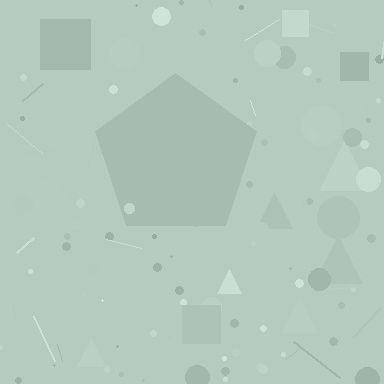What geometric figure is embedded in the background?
A pentagon is embedded in the background.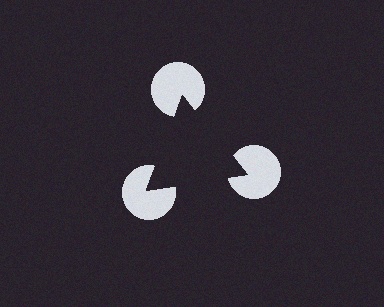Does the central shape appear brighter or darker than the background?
It typically appears slightly darker than the background, even though no actual brightness change is drawn.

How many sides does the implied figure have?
3 sides.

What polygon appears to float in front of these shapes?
An illusory triangle — its edges are inferred from the aligned wedge cuts in the pac-man discs, not physically drawn.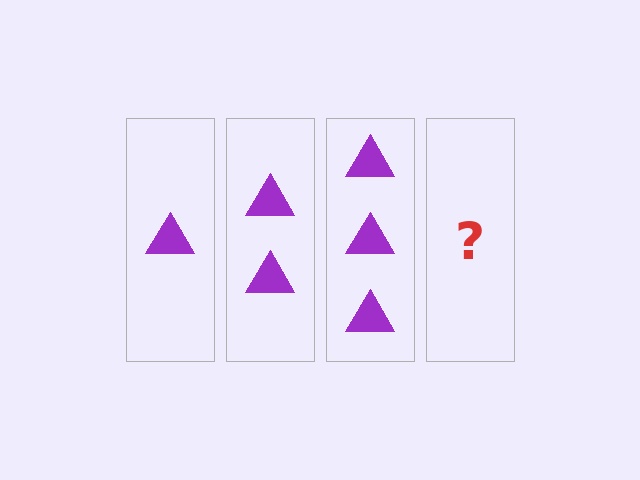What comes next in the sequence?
The next element should be 4 triangles.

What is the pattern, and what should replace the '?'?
The pattern is that each step adds one more triangle. The '?' should be 4 triangles.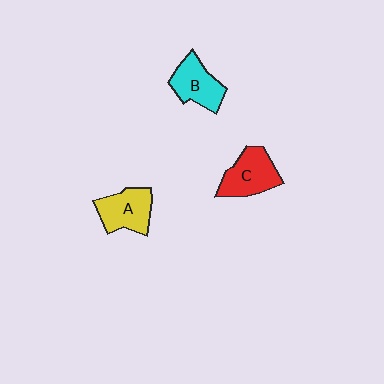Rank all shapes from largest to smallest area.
From largest to smallest: C (red), A (yellow), B (cyan).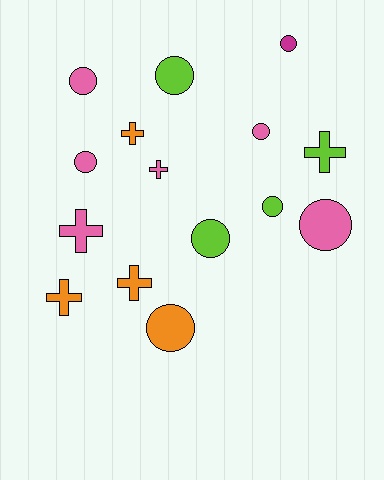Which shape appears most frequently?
Circle, with 9 objects.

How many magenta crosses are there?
There are no magenta crosses.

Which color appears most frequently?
Pink, with 6 objects.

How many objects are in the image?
There are 15 objects.